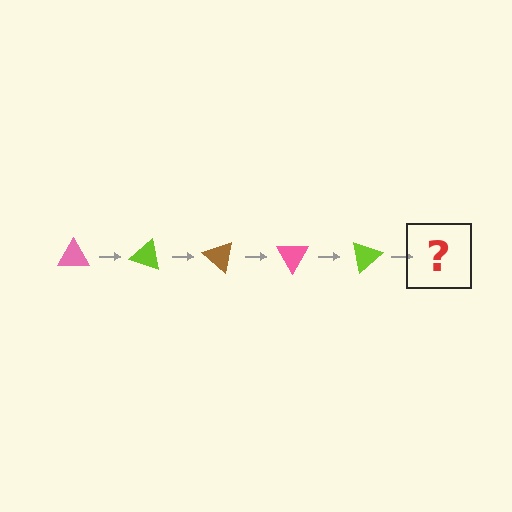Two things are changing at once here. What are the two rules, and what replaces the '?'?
The two rules are that it rotates 20 degrees each step and the color cycles through pink, lime, and brown. The '?' should be a brown triangle, rotated 100 degrees from the start.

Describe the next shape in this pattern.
It should be a brown triangle, rotated 100 degrees from the start.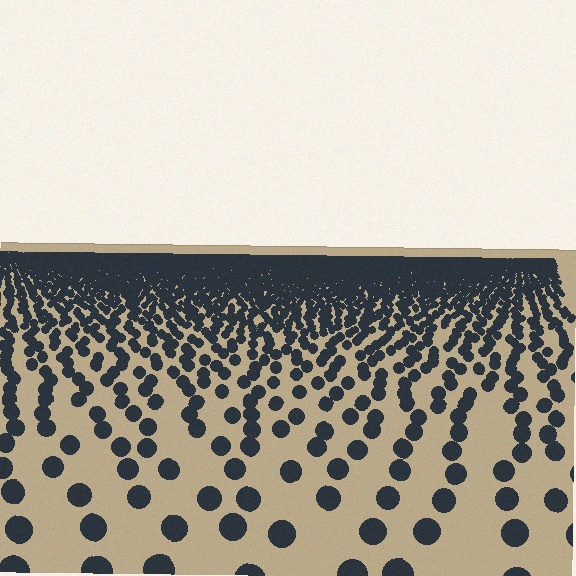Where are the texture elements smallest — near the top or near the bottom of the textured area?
Near the top.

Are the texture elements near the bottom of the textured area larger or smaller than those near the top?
Larger. Near the bottom, elements are closer to the viewer and appear at a bigger on-screen size.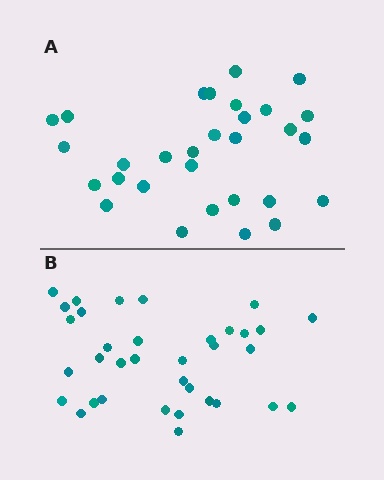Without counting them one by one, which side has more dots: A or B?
Region B (the bottom region) has more dots.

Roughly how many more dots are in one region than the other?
Region B has about 5 more dots than region A.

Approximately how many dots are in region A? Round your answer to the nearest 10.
About 30 dots.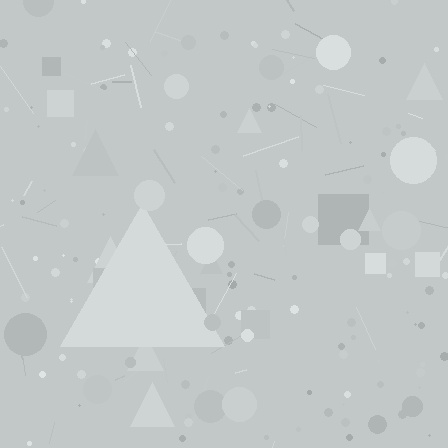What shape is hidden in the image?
A triangle is hidden in the image.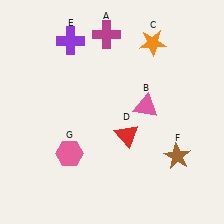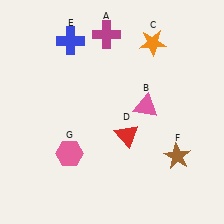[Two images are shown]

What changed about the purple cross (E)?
In Image 1, E is purple. In Image 2, it changed to blue.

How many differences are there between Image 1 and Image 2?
There is 1 difference between the two images.